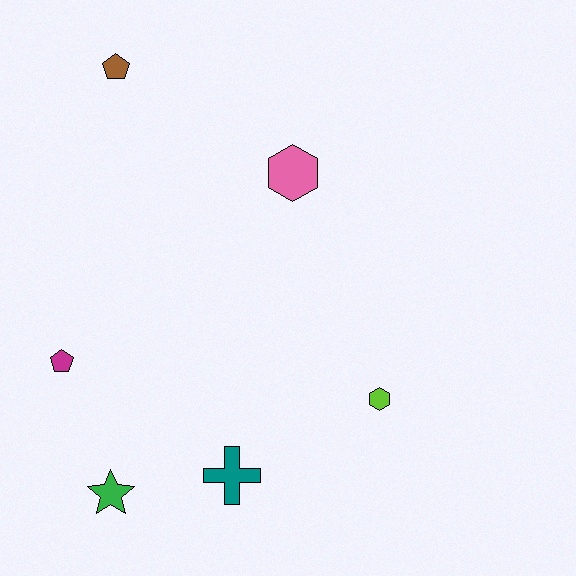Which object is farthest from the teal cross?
The brown pentagon is farthest from the teal cross.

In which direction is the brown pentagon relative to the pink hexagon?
The brown pentagon is to the left of the pink hexagon.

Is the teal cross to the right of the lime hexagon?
No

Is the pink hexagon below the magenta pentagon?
No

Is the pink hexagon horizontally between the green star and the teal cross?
No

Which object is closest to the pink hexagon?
The brown pentagon is closest to the pink hexagon.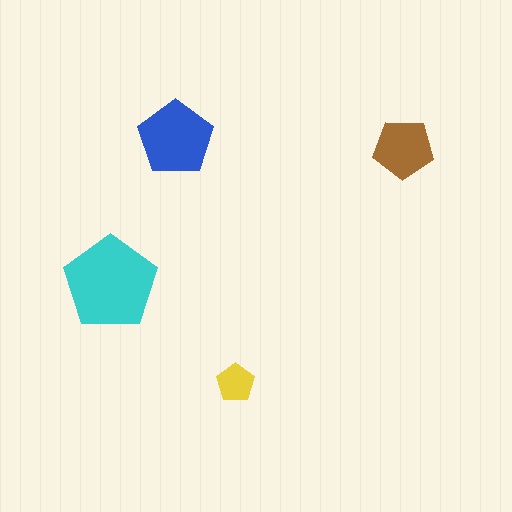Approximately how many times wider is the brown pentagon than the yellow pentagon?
About 1.5 times wider.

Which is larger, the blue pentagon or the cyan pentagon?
The cyan one.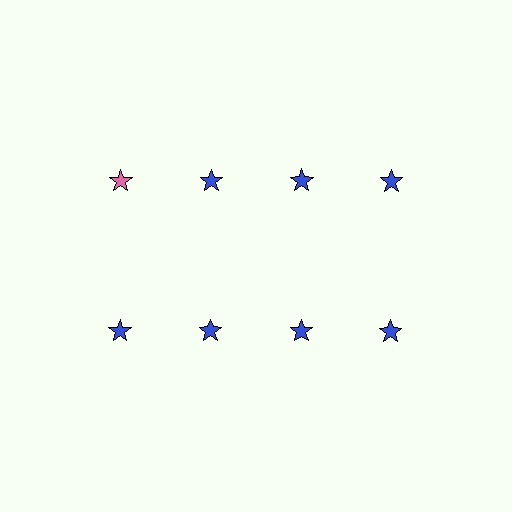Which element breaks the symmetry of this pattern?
The pink star in the top row, leftmost column breaks the symmetry. All other shapes are blue stars.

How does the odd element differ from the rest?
It has a different color: pink instead of blue.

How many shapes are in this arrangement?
There are 8 shapes arranged in a grid pattern.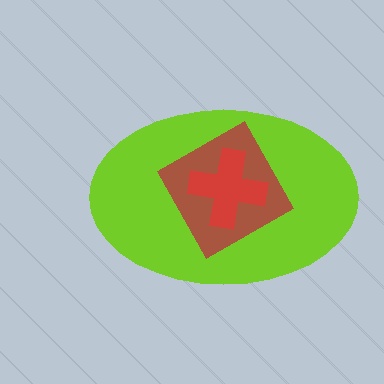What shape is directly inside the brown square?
The red cross.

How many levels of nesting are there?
3.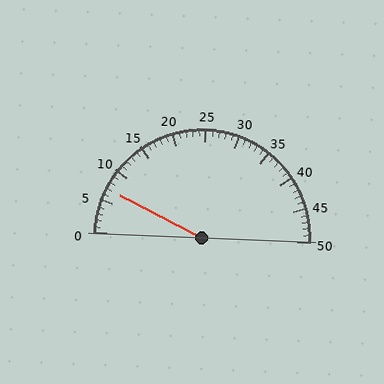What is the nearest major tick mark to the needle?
The nearest major tick mark is 5.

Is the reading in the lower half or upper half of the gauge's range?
The reading is in the lower half of the range (0 to 50).